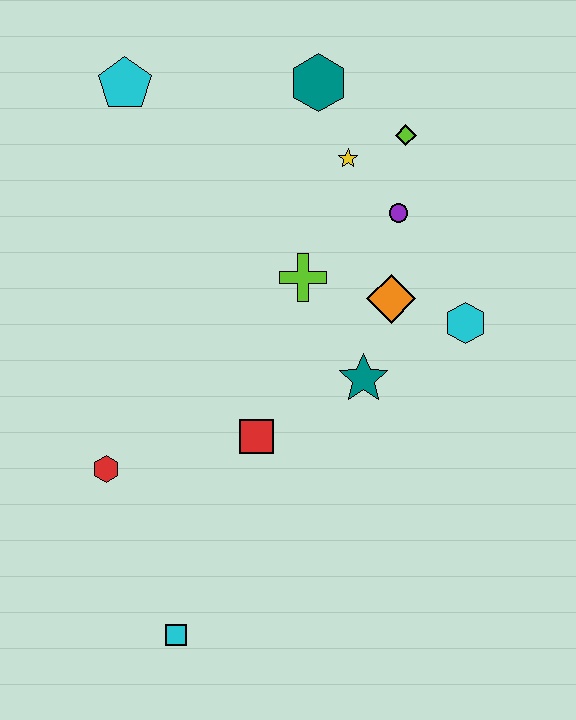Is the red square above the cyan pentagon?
No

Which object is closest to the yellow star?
The lime diamond is closest to the yellow star.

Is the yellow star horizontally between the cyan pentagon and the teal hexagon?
No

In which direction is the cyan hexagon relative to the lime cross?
The cyan hexagon is to the right of the lime cross.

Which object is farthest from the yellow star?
The cyan square is farthest from the yellow star.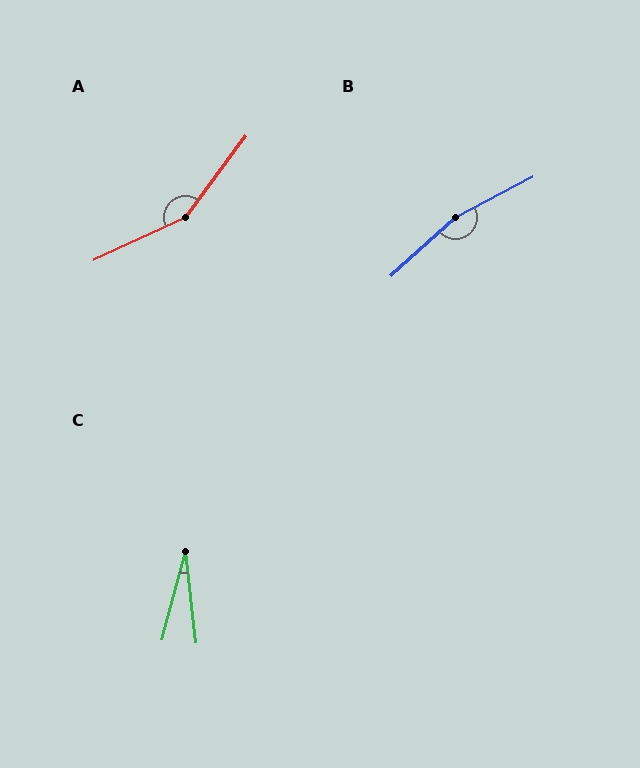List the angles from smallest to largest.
C (22°), A (152°), B (165°).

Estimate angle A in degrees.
Approximately 152 degrees.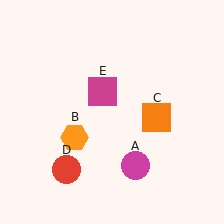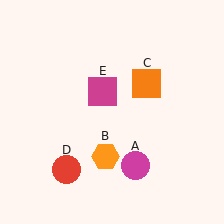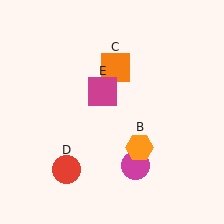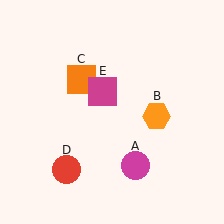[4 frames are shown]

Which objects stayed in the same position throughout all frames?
Magenta circle (object A) and red circle (object D) and magenta square (object E) remained stationary.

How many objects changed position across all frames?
2 objects changed position: orange hexagon (object B), orange square (object C).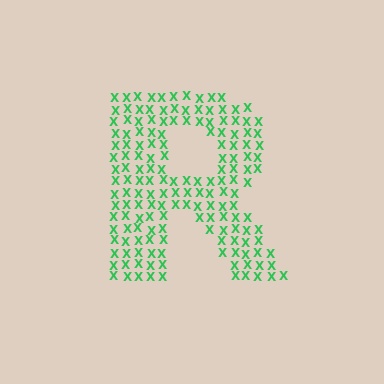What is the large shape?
The large shape is the letter R.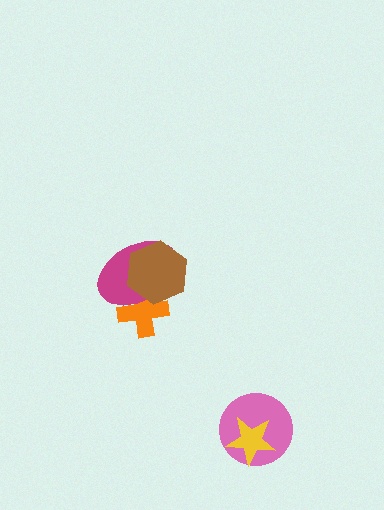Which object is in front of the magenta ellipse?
The brown hexagon is in front of the magenta ellipse.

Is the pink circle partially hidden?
Yes, it is partially covered by another shape.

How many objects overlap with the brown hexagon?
2 objects overlap with the brown hexagon.